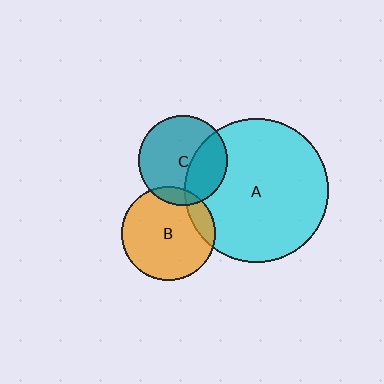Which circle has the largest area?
Circle A (cyan).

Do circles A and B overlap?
Yes.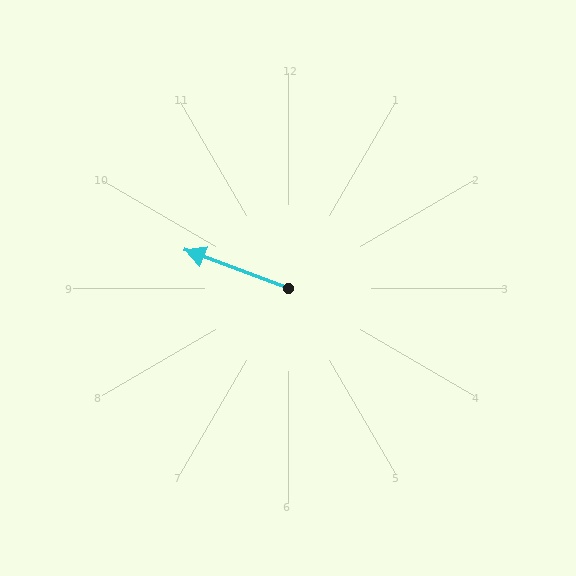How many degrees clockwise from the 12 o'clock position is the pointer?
Approximately 290 degrees.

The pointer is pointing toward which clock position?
Roughly 10 o'clock.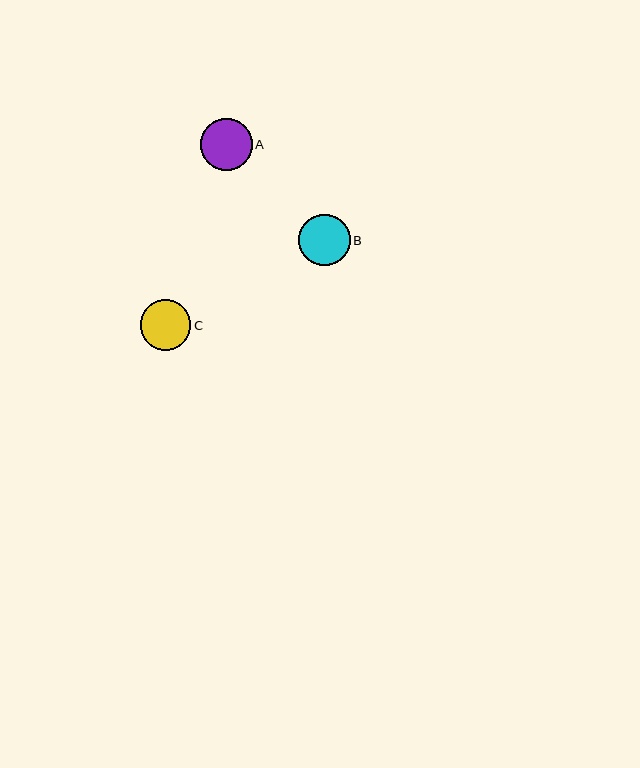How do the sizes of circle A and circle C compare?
Circle A and circle C are approximately the same size.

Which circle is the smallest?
Circle C is the smallest with a size of approximately 51 pixels.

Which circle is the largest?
Circle A is the largest with a size of approximately 52 pixels.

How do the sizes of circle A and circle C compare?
Circle A and circle C are approximately the same size.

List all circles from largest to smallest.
From largest to smallest: A, B, C.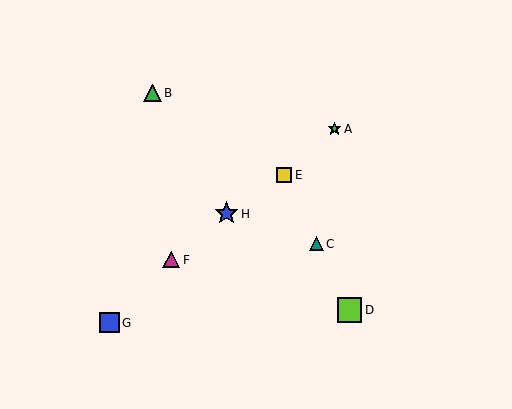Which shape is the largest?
The lime square (labeled D) is the largest.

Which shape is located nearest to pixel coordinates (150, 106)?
The green triangle (labeled B) at (152, 93) is nearest to that location.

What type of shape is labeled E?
Shape E is a yellow square.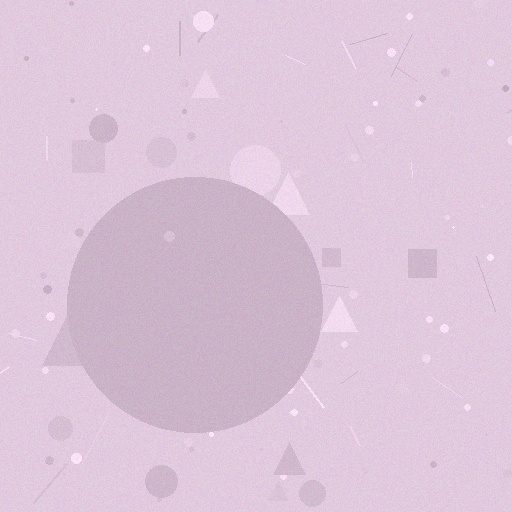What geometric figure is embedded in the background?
A circle is embedded in the background.